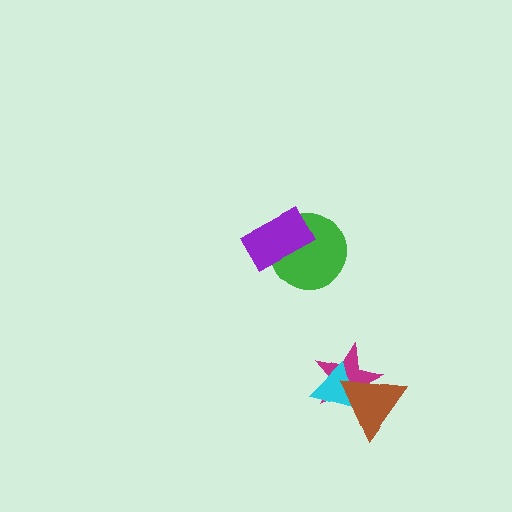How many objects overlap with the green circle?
1 object overlaps with the green circle.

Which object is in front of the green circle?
The purple rectangle is in front of the green circle.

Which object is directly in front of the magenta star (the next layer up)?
The cyan triangle is directly in front of the magenta star.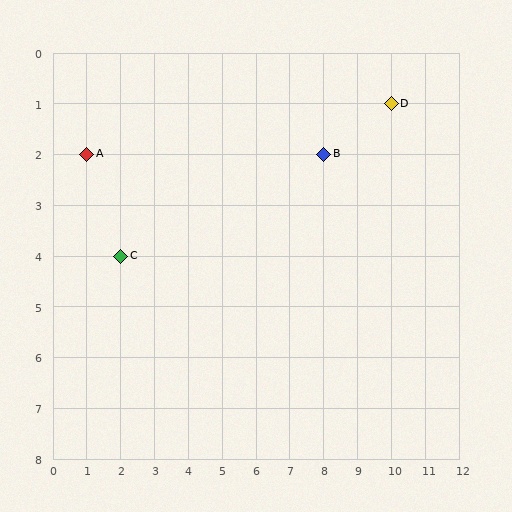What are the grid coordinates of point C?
Point C is at grid coordinates (2, 4).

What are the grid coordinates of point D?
Point D is at grid coordinates (10, 1).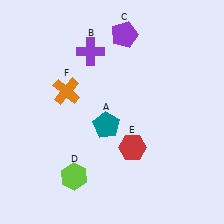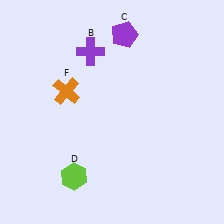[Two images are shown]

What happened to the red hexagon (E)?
The red hexagon (E) was removed in Image 2. It was in the bottom-right area of Image 1.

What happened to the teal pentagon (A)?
The teal pentagon (A) was removed in Image 2. It was in the bottom-left area of Image 1.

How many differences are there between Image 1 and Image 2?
There are 2 differences between the two images.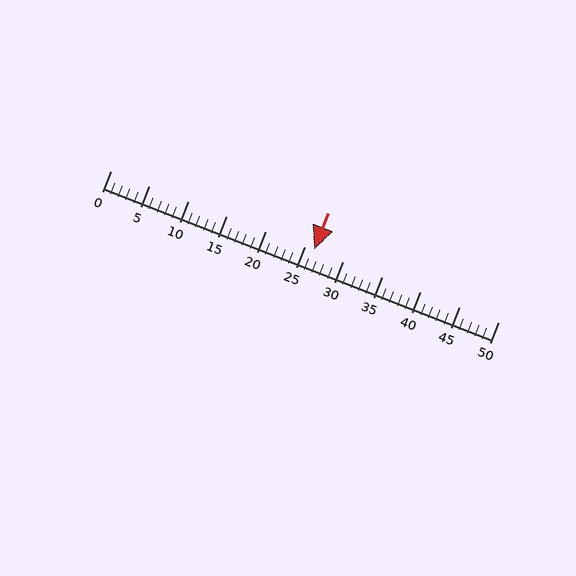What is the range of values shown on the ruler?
The ruler shows values from 0 to 50.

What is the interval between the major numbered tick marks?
The major tick marks are spaced 5 units apart.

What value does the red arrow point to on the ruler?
The red arrow points to approximately 26.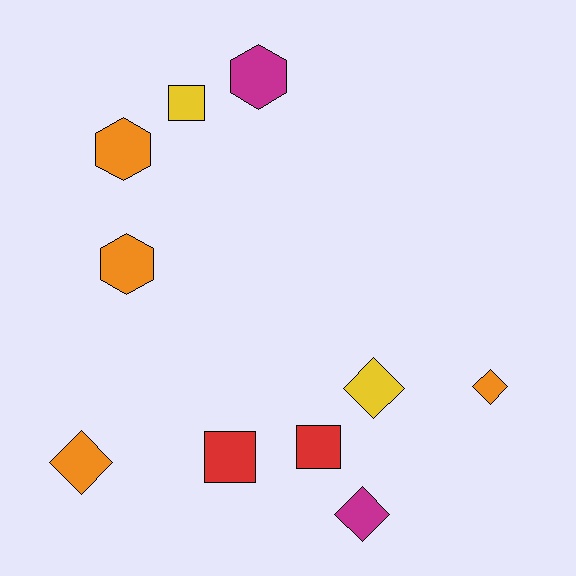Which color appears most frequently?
Orange, with 4 objects.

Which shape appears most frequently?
Diamond, with 4 objects.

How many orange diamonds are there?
There are 2 orange diamonds.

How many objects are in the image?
There are 10 objects.